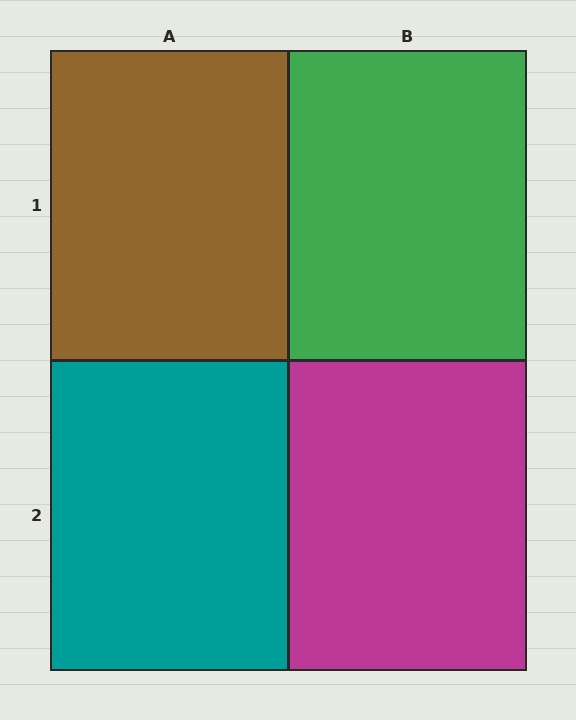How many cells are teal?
1 cell is teal.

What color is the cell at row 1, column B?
Green.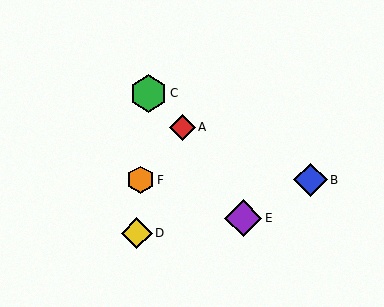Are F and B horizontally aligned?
Yes, both are at y≈180.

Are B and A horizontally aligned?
No, B is at y≈180 and A is at y≈127.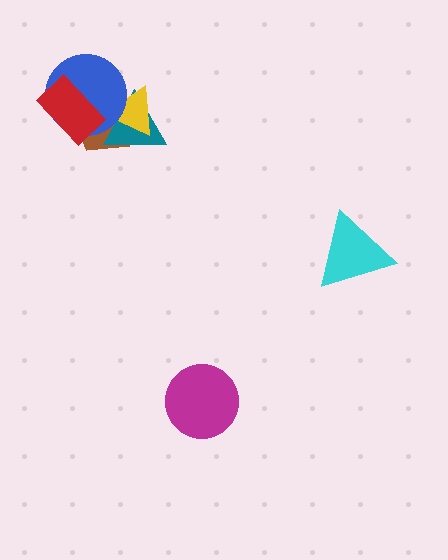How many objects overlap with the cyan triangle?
0 objects overlap with the cyan triangle.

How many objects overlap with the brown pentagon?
4 objects overlap with the brown pentagon.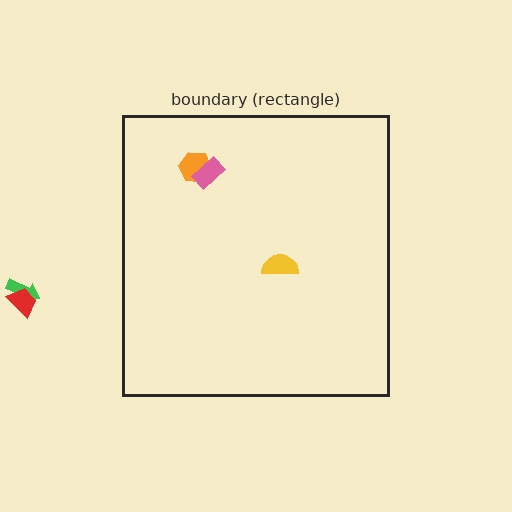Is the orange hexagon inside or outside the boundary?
Inside.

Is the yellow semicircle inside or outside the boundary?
Inside.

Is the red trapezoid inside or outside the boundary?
Outside.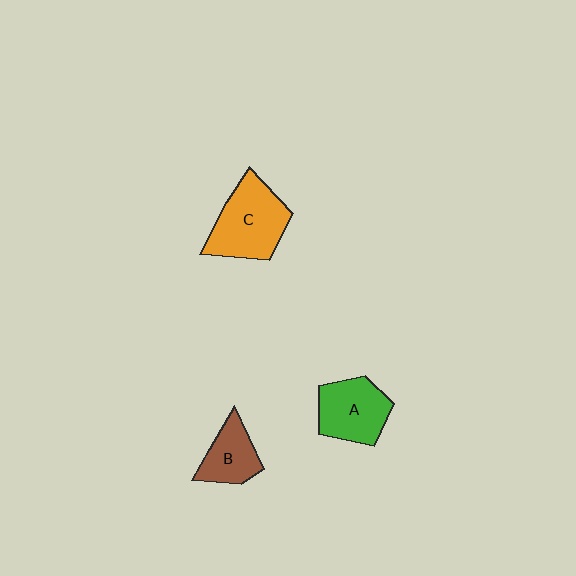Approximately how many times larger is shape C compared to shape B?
Approximately 1.7 times.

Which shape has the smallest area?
Shape B (brown).